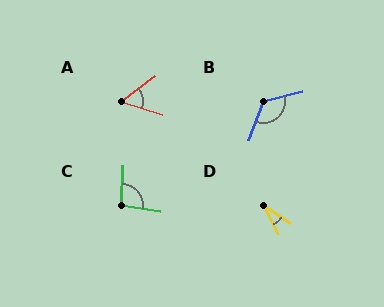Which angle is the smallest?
D, at approximately 29 degrees.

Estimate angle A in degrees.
Approximately 55 degrees.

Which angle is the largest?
B, at approximately 125 degrees.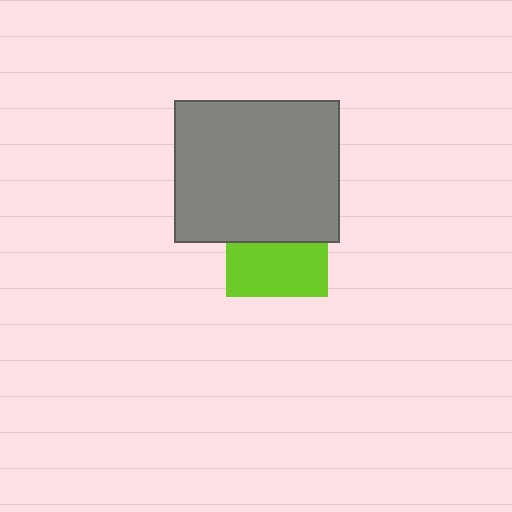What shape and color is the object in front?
The object in front is a gray rectangle.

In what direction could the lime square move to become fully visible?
The lime square could move down. That would shift it out from behind the gray rectangle entirely.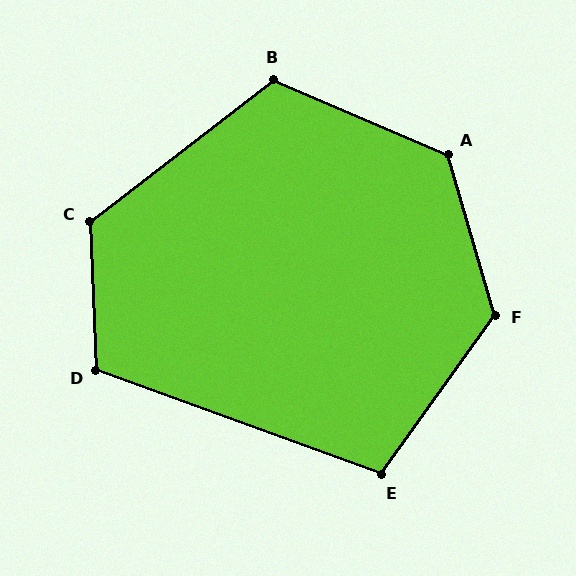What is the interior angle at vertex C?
Approximately 125 degrees (obtuse).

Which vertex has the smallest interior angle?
E, at approximately 105 degrees.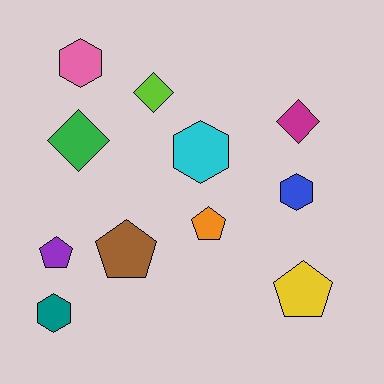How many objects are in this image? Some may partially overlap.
There are 11 objects.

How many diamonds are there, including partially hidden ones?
There are 3 diamonds.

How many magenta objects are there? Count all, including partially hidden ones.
There is 1 magenta object.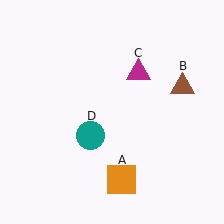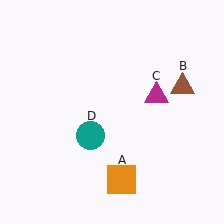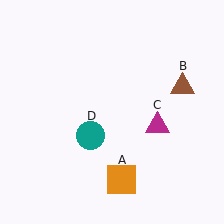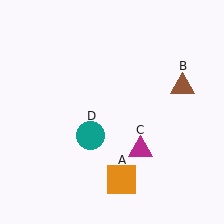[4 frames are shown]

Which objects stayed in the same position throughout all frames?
Orange square (object A) and brown triangle (object B) and teal circle (object D) remained stationary.